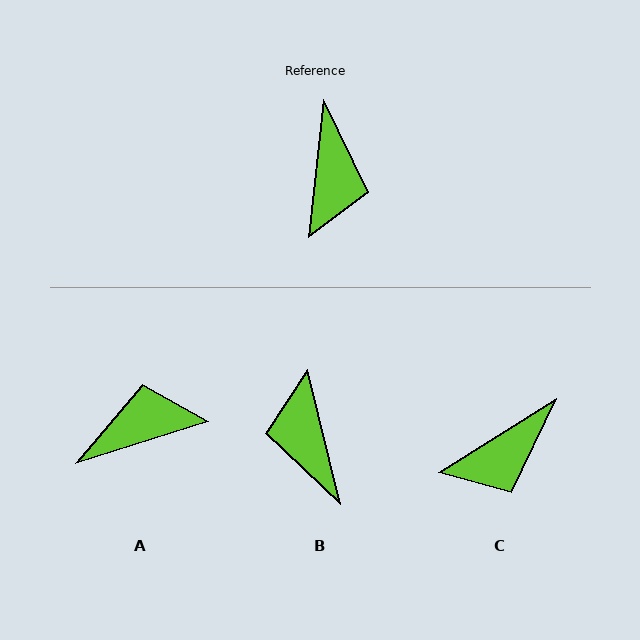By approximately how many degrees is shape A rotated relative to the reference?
Approximately 114 degrees counter-clockwise.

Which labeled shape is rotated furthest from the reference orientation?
B, about 160 degrees away.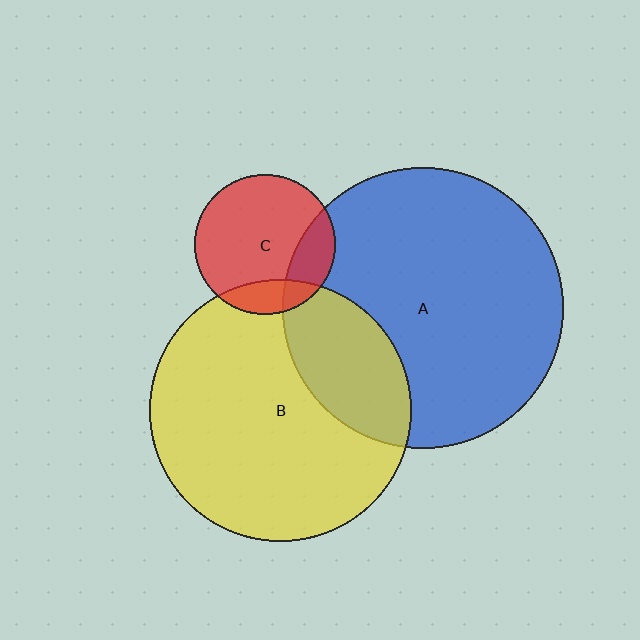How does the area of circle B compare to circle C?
Approximately 3.5 times.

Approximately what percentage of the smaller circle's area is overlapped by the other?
Approximately 15%.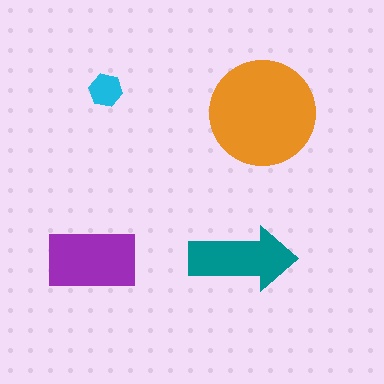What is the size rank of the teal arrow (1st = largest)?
3rd.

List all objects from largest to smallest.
The orange circle, the purple rectangle, the teal arrow, the cyan hexagon.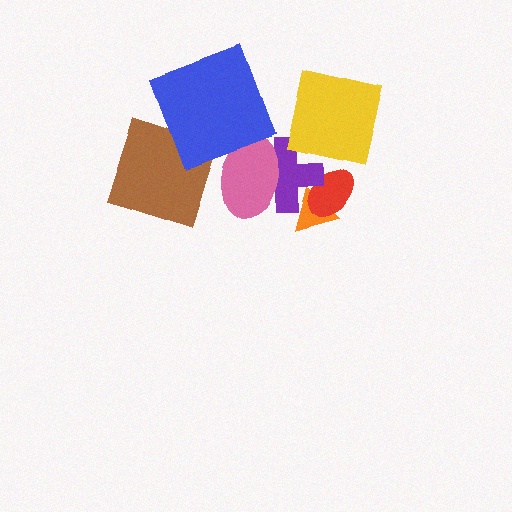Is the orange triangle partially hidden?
Yes, it is partially covered by another shape.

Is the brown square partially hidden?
Yes, it is partially covered by another shape.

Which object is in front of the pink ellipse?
The blue square is in front of the pink ellipse.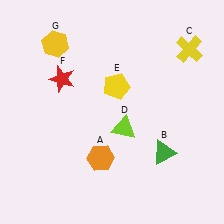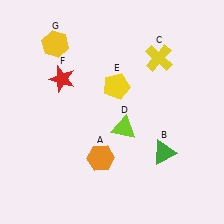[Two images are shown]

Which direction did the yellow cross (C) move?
The yellow cross (C) moved left.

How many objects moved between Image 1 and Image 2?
1 object moved between the two images.